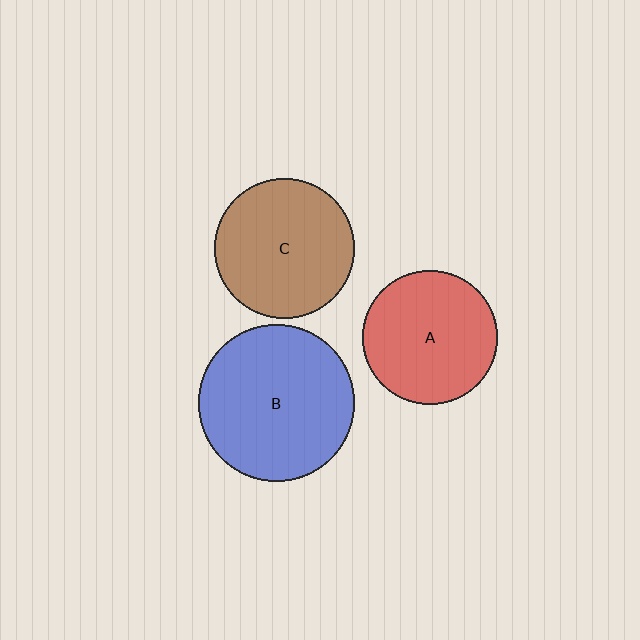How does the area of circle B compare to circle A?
Approximately 1.4 times.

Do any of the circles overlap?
No, none of the circles overlap.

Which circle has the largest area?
Circle B (blue).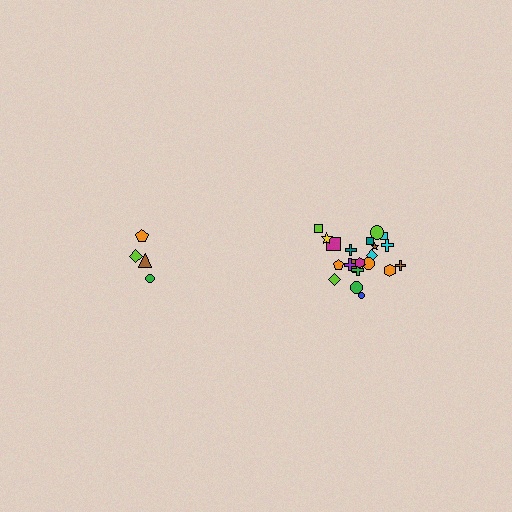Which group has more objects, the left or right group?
The right group.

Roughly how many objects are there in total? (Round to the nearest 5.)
Roughly 25 objects in total.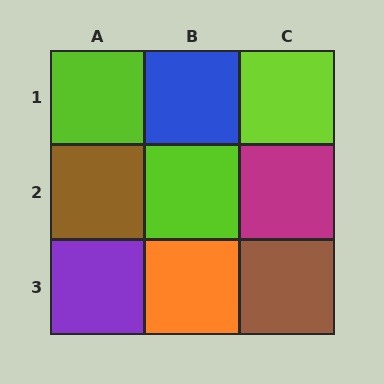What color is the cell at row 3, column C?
Brown.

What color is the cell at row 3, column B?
Orange.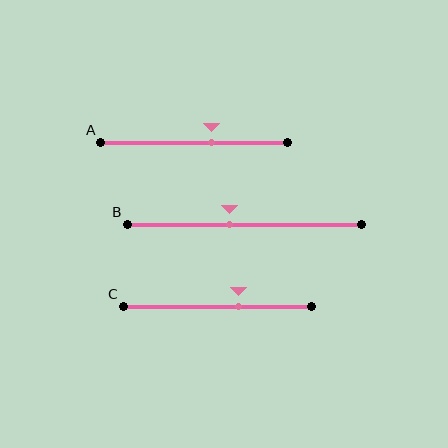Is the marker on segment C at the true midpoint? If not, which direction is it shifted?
No, the marker on segment C is shifted to the right by about 11% of the segment length.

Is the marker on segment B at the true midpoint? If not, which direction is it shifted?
No, the marker on segment B is shifted to the left by about 6% of the segment length.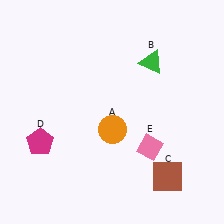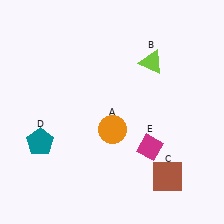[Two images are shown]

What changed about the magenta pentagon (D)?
In Image 1, D is magenta. In Image 2, it changed to teal.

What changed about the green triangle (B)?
In Image 1, B is green. In Image 2, it changed to lime.